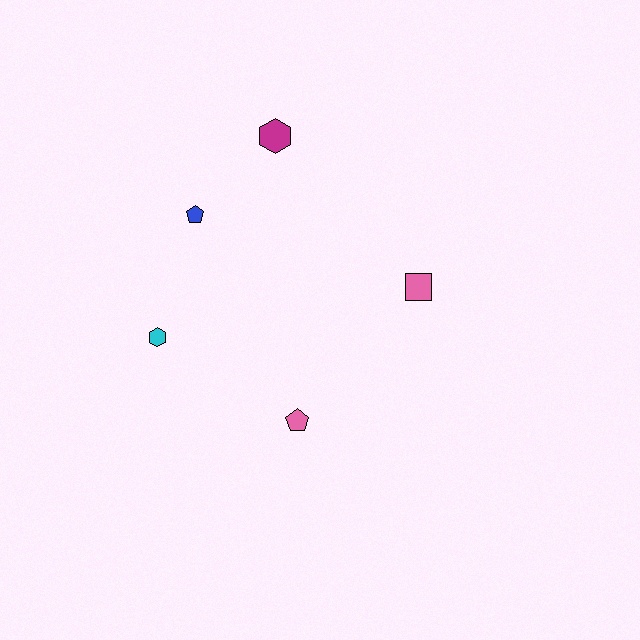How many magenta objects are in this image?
There is 1 magenta object.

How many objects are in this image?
There are 5 objects.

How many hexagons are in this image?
There are 2 hexagons.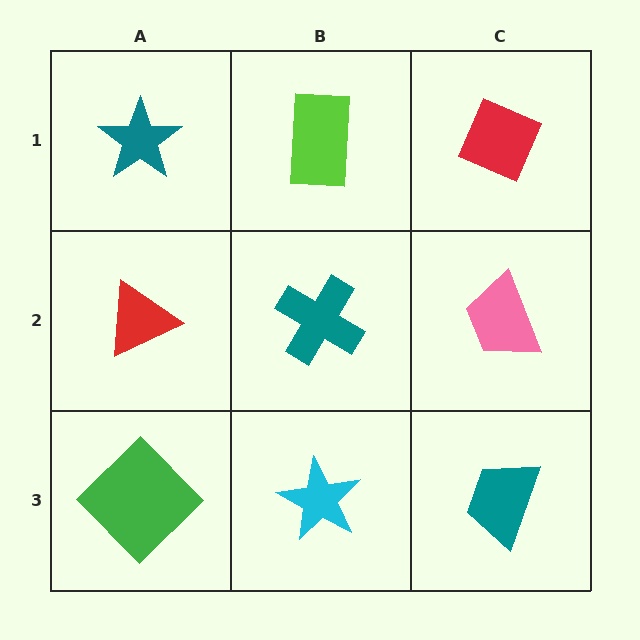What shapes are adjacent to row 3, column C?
A pink trapezoid (row 2, column C), a cyan star (row 3, column B).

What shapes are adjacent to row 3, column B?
A teal cross (row 2, column B), a green diamond (row 3, column A), a teal trapezoid (row 3, column C).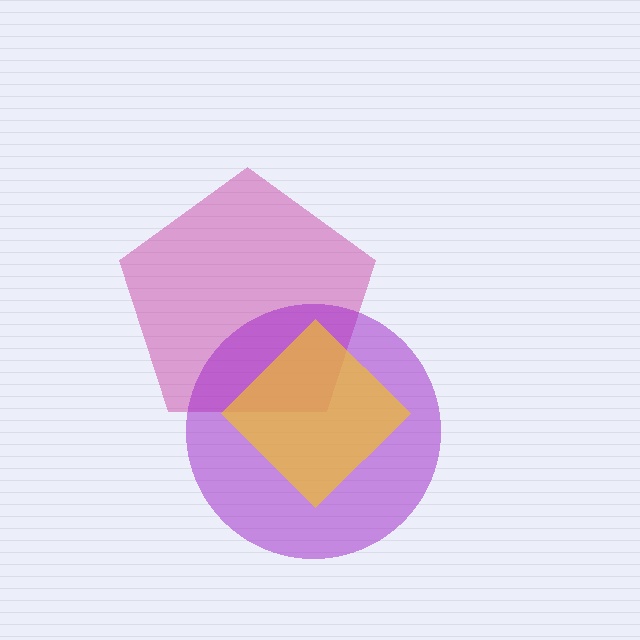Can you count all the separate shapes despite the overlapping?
Yes, there are 3 separate shapes.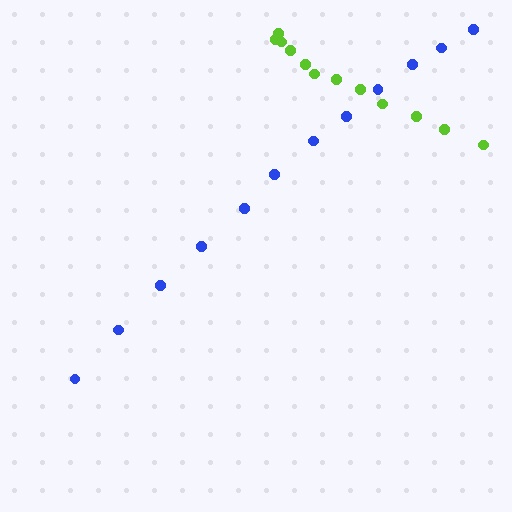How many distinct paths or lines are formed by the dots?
There are 2 distinct paths.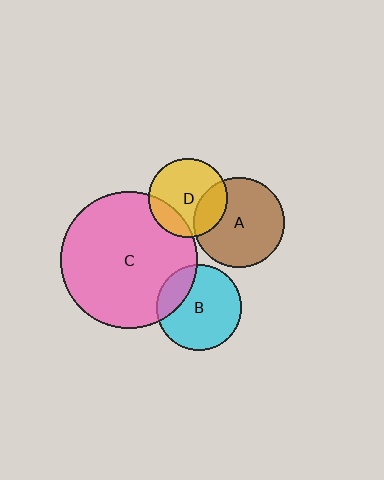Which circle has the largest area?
Circle C (pink).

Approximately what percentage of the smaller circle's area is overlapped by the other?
Approximately 20%.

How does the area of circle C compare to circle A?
Approximately 2.3 times.